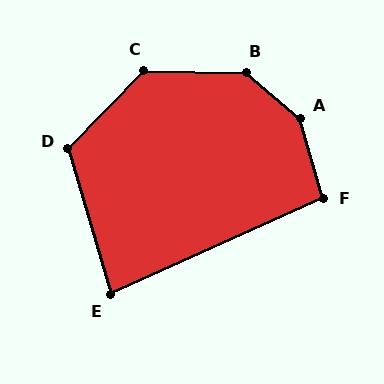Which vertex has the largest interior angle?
A, at approximately 146 degrees.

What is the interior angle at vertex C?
Approximately 132 degrees (obtuse).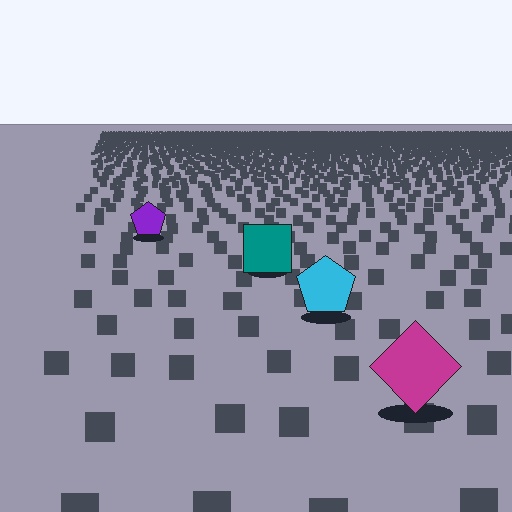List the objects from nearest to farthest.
From nearest to farthest: the magenta diamond, the cyan pentagon, the teal square, the purple pentagon.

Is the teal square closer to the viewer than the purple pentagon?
Yes. The teal square is closer — you can tell from the texture gradient: the ground texture is coarser near it.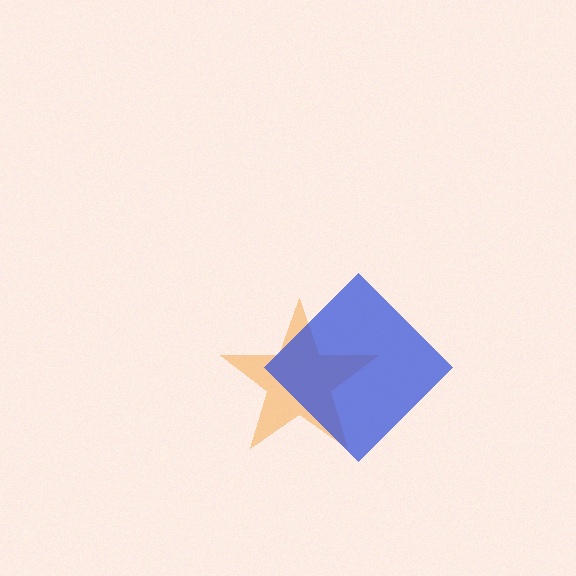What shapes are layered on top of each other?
The layered shapes are: an orange star, a blue diamond.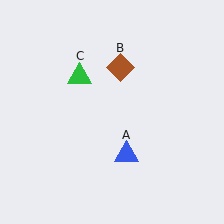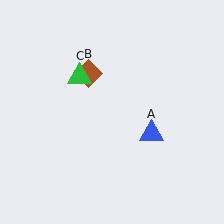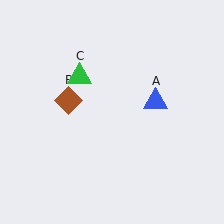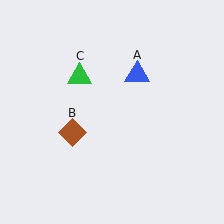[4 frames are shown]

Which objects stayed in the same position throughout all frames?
Green triangle (object C) remained stationary.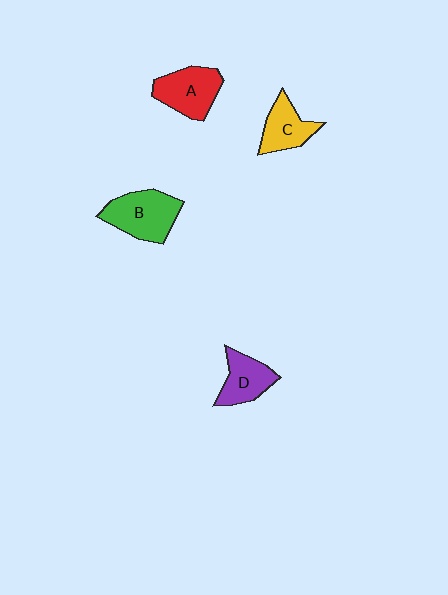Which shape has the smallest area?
Shape C (yellow).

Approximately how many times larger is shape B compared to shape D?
Approximately 1.4 times.